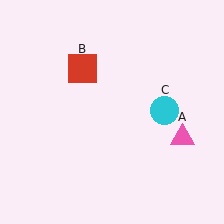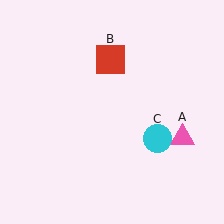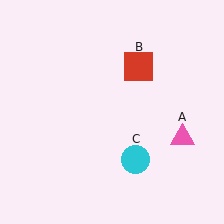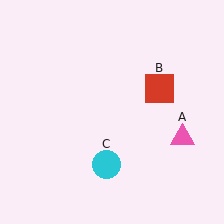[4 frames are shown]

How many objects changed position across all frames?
2 objects changed position: red square (object B), cyan circle (object C).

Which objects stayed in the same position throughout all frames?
Pink triangle (object A) remained stationary.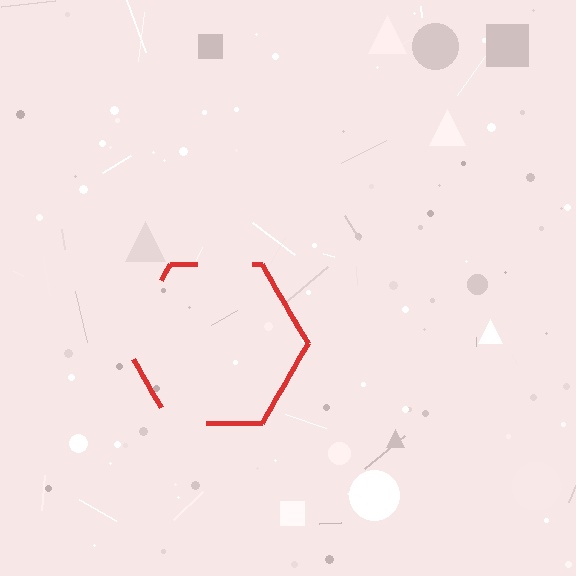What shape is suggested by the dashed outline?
The dashed outline suggests a hexagon.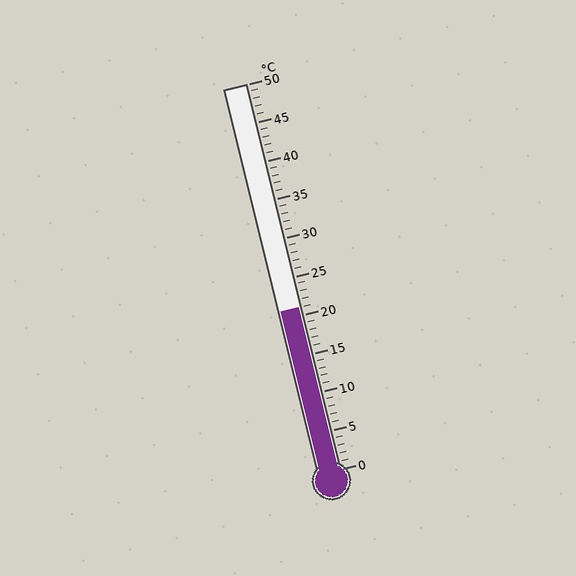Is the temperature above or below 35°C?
The temperature is below 35°C.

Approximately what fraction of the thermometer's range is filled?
The thermometer is filled to approximately 40% of its range.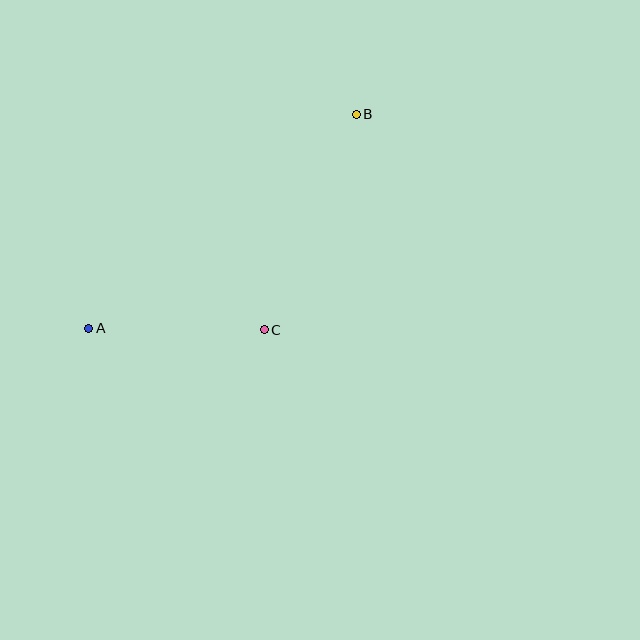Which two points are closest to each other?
Points A and C are closest to each other.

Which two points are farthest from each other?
Points A and B are farthest from each other.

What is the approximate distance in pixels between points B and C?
The distance between B and C is approximately 234 pixels.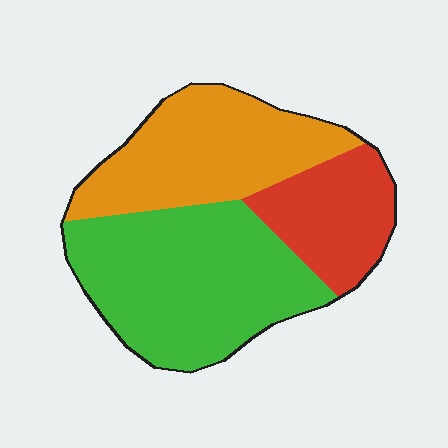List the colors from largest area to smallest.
From largest to smallest: green, orange, red.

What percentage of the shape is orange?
Orange takes up about one third (1/3) of the shape.